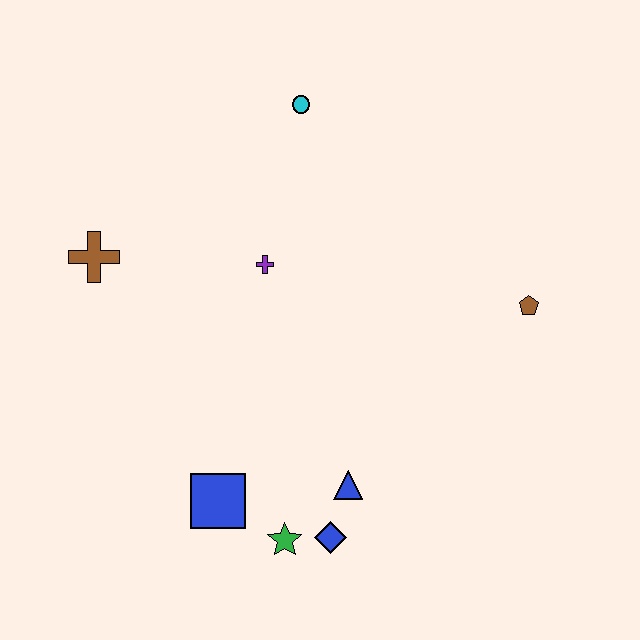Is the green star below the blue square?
Yes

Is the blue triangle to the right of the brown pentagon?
No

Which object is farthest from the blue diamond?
The cyan circle is farthest from the blue diamond.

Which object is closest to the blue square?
The green star is closest to the blue square.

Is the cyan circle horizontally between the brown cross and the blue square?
No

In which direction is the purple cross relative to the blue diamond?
The purple cross is above the blue diamond.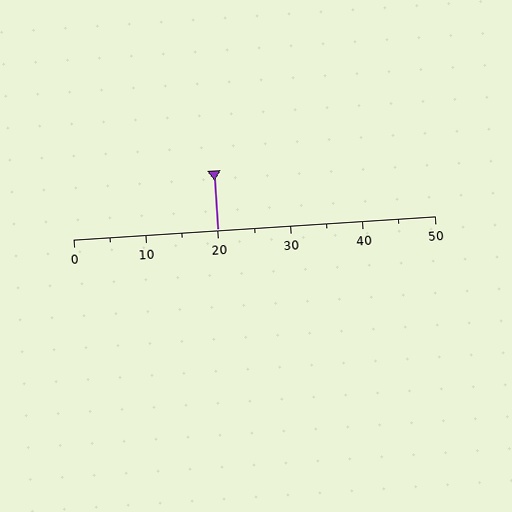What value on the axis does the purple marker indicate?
The marker indicates approximately 20.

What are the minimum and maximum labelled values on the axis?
The axis runs from 0 to 50.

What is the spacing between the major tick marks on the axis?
The major ticks are spaced 10 apart.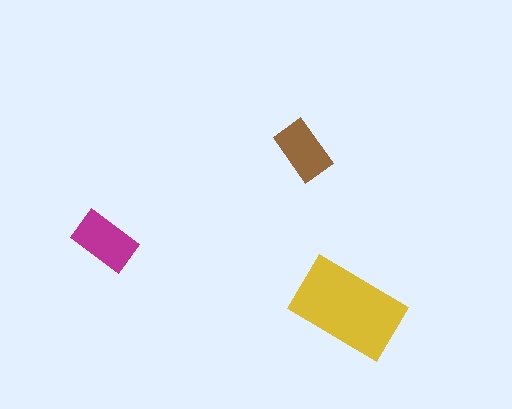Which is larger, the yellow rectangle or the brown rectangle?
The yellow one.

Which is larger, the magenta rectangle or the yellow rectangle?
The yellow one.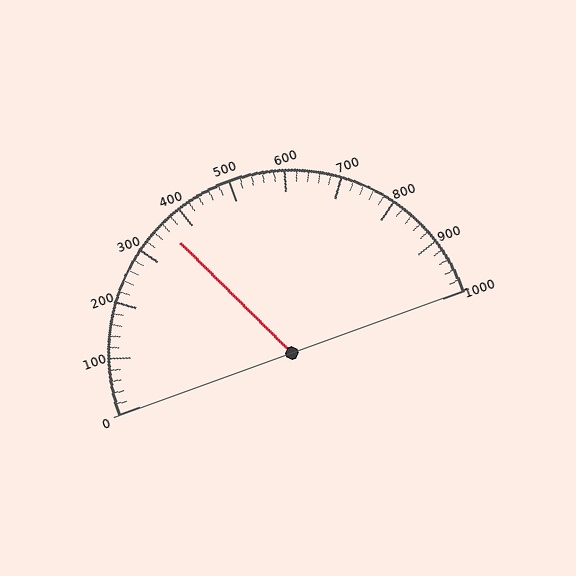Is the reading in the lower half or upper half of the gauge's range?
The reading is in the lower half of the range (0 to 1000).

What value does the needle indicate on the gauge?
The needle indicates approximately 360.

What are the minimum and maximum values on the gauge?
The gauge ranges from 0 to 1000.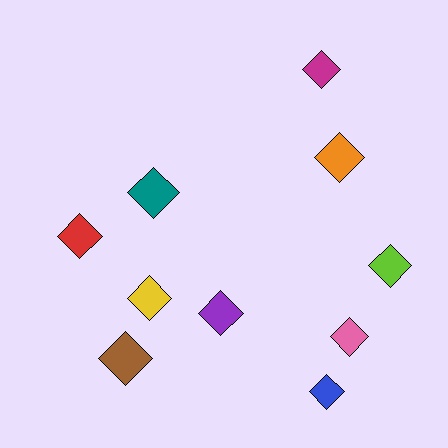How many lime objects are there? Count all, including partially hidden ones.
There is 1 lime object.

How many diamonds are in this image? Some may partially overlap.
There are 10 diamonds.